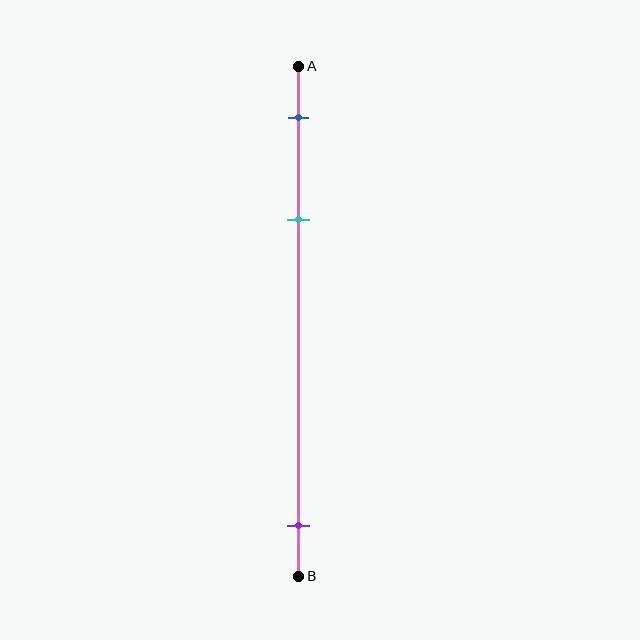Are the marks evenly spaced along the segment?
No, the marks are not evenly spaced.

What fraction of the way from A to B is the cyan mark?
The cyan mark is approximately 30% (0.3) of the way from A to B.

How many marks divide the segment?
There are 3 marks dividing the segment.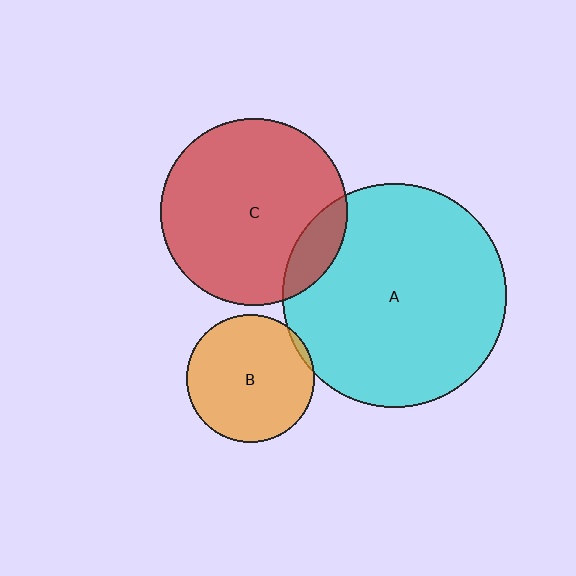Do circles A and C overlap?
Yes.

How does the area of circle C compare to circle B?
Approximately 2.1 times.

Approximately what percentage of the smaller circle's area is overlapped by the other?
Approximately 15%.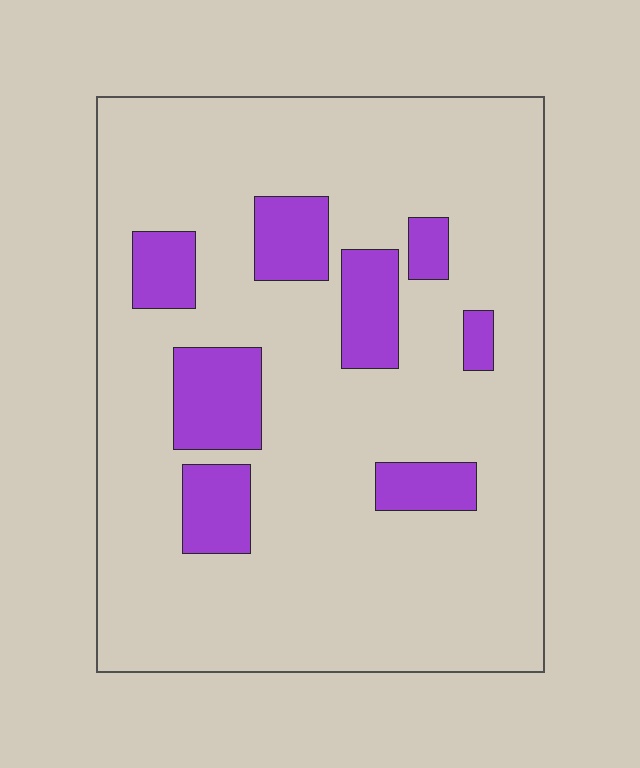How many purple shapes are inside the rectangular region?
8.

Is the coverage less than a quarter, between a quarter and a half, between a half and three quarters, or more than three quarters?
Less than a quarter.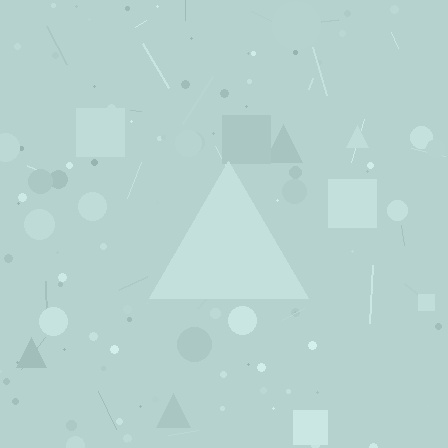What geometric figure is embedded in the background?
A triangle is embedded in the background.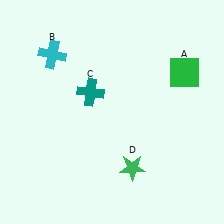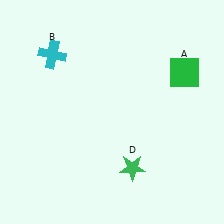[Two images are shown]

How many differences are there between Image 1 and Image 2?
There is 1 difference between the two images.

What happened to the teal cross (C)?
The teal cross (C) was removed in Image 2. It was in the top-left area of Image 1.